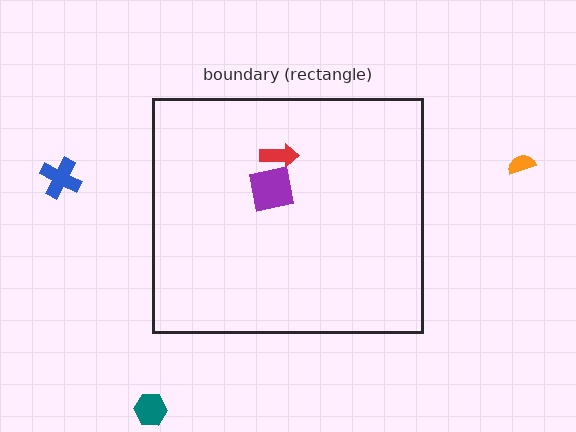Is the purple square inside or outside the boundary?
Inside.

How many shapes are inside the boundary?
2 inside, 3 outside.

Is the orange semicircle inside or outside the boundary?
Outside.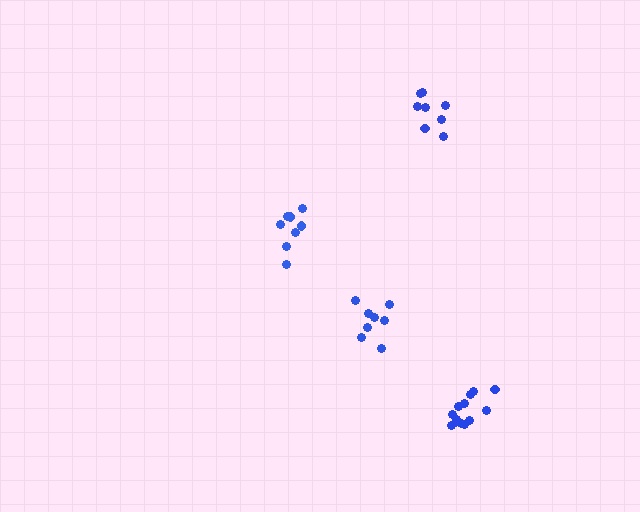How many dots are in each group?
Group 1: 8 dots, Group 2: 8 dots, Group 3: 13 dots, Group 4: 8 dots (37 total).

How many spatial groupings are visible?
There are 4 spatial groupings.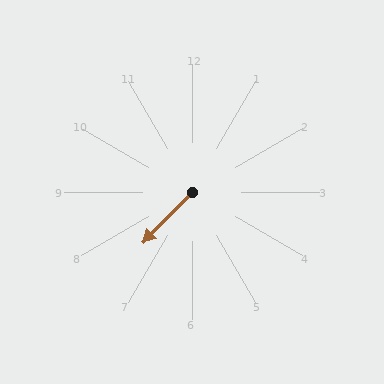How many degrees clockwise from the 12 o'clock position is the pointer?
Approximately 224 degrees.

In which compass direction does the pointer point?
Southwest.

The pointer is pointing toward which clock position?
Roughly 7 o'clock.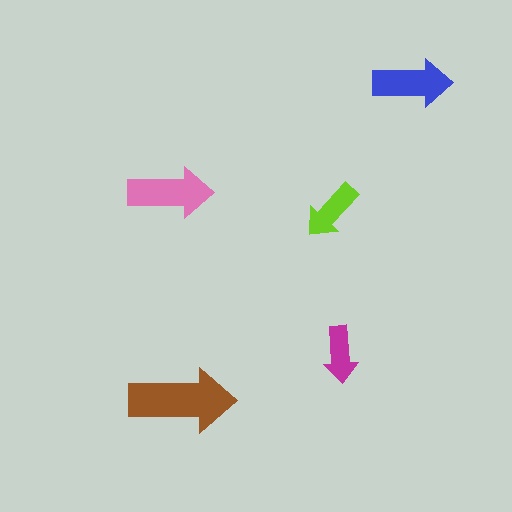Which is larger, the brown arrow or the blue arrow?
The brown one.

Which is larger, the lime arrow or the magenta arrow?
The lime one.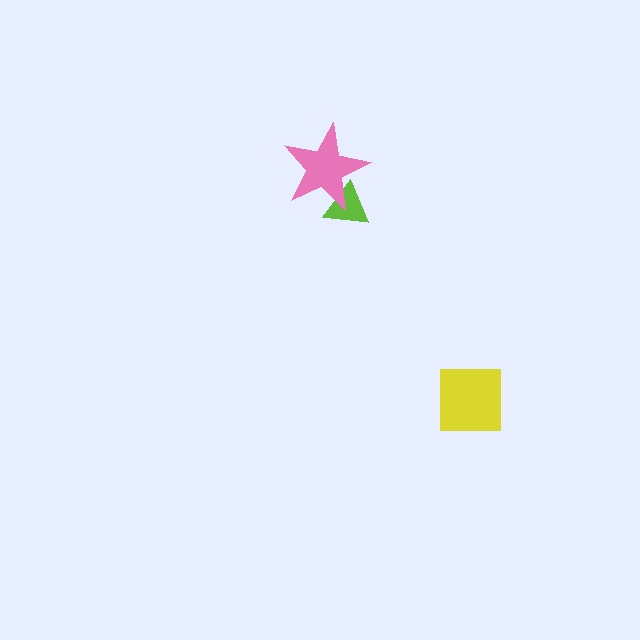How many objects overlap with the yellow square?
0 objects overlap with the yellow square.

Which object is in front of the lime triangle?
The pink star is in front of the lime triangle.